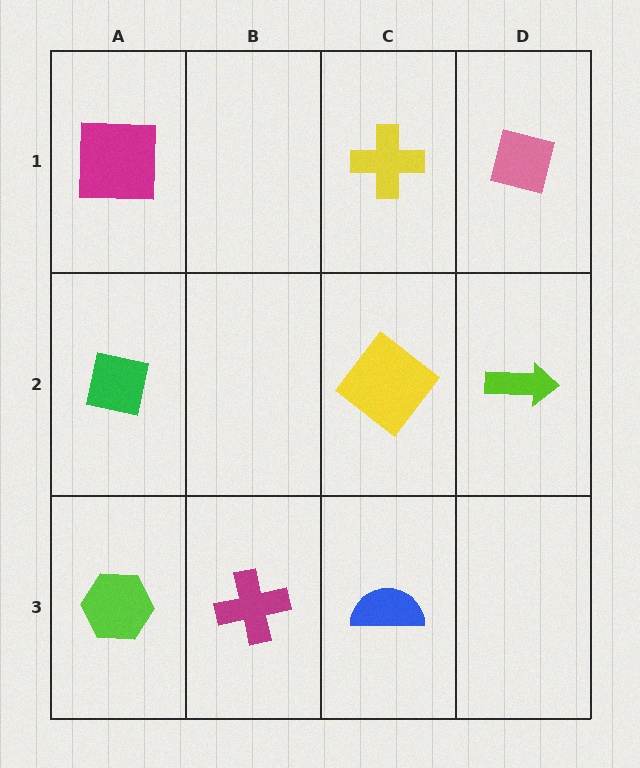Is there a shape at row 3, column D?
No, that cell is empty.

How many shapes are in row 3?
3 shapes.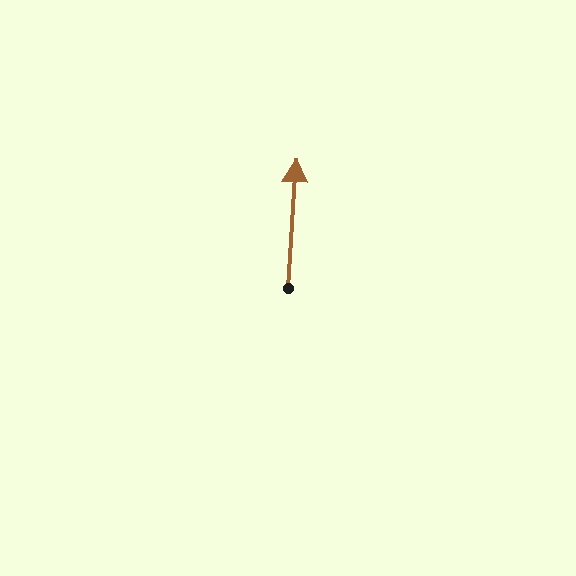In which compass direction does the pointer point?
North.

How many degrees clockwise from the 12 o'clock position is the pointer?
Approximately 4 degrees.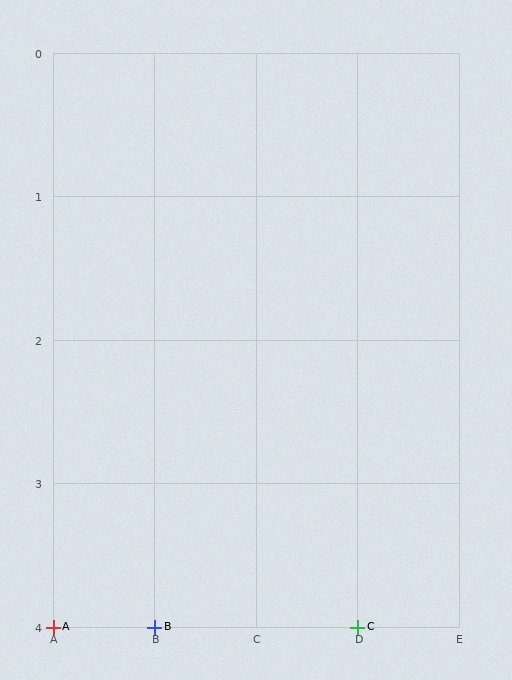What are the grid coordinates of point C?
Point C is at grid coordinates (D, 4).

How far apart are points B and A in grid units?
Points B and A are 1 column apart.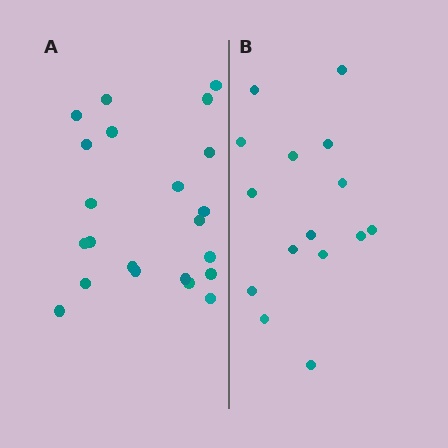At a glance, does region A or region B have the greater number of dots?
Region A (the left region) has more dots.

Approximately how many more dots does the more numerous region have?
Region A has roughly 8 or so more dots than region B.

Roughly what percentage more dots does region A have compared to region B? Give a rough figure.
About 45% more.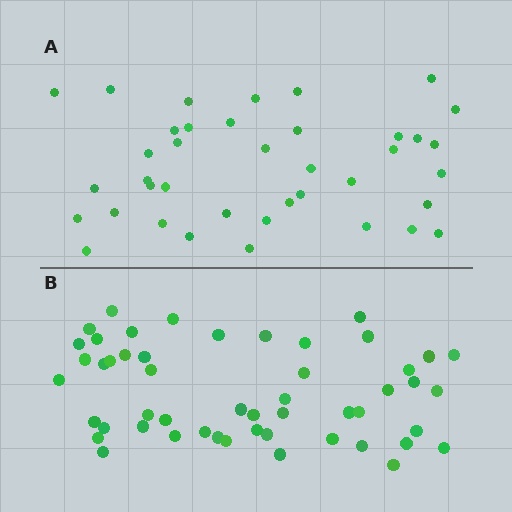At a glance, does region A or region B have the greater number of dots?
Region B (the bottom region) has more dots.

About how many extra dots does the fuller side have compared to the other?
Region B has roughly 12 or so more dots than region A.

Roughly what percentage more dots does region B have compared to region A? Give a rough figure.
About 30% more.